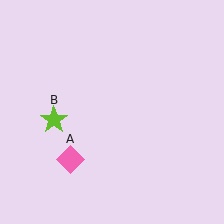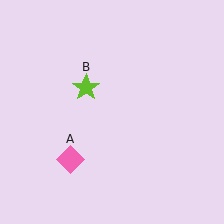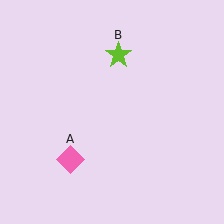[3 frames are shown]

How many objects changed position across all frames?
1 object changed position: lime star (object B).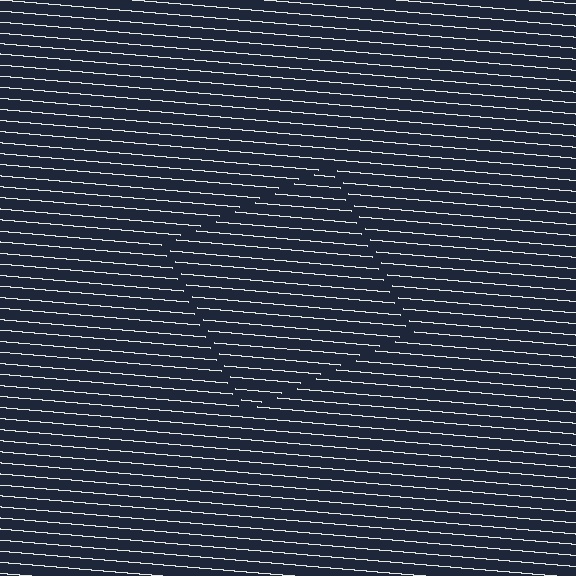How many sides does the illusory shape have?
4 sides — the line-ends trace a square.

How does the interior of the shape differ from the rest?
The interior of the shape contains the same grating, shifted by half a period — the contour is defined by the phase discontinuity where line-ends from the inner and outer gratings abut.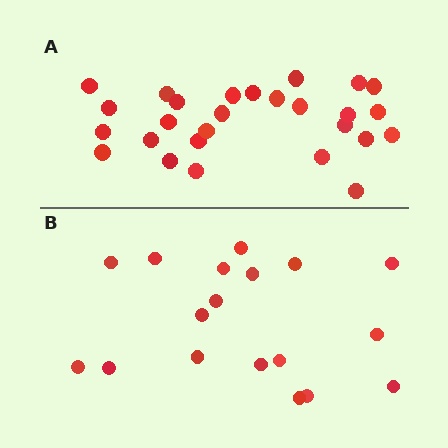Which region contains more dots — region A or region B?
Region A (the top region) has more dots.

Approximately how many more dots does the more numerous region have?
Region A has roughly 8 or so more dots than region B.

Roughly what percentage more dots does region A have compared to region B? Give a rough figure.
About 50% more.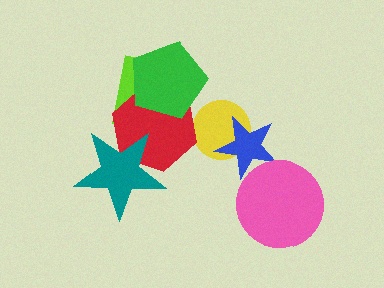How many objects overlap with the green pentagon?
2 objects overlap with the green pentagon.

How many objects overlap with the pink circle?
1 object overlaps with the pink circle.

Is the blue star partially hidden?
Yes, it is partially covered by another shape.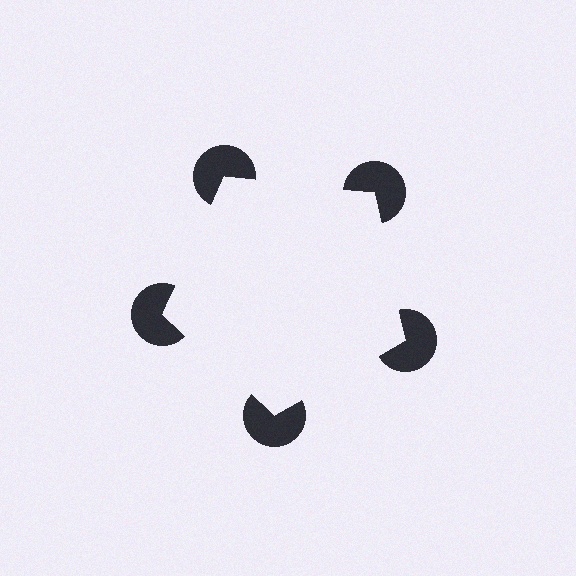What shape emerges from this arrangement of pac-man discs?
An illusory pentagon — its edges are inferred from the aligned wedge cuts in the pac-man discs, not physically drawn.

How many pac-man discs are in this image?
There are 5 — one at each vertex of the illusory pentagon.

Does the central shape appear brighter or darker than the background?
It typically appears slightly brighter than the background, even though no actual brightness change is drawn.